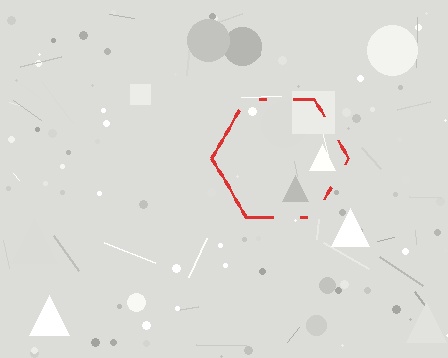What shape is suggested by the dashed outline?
The dashed outline suggests a hexagon.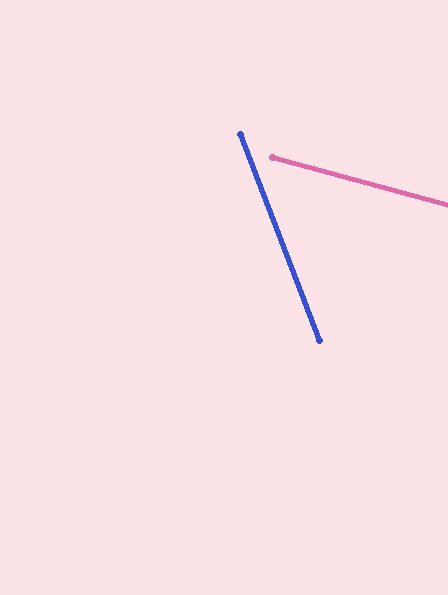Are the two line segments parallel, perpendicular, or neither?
Neither parallel nor perpendicular — they differ by about 54°.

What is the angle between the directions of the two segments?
Approximately 54 degrees.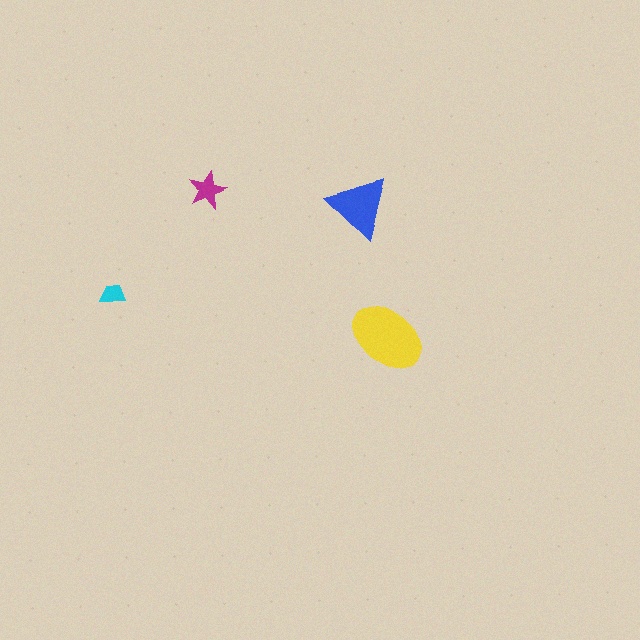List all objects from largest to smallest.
The yellow ellipse, the blue triangle, the magenta star, the cyan trapezoid.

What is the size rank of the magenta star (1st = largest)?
3rd.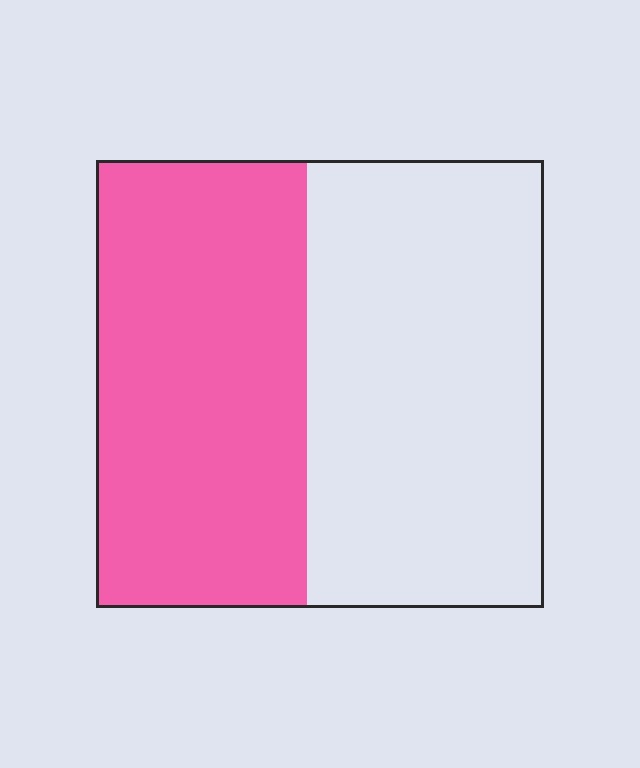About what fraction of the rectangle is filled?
About one half (1/2).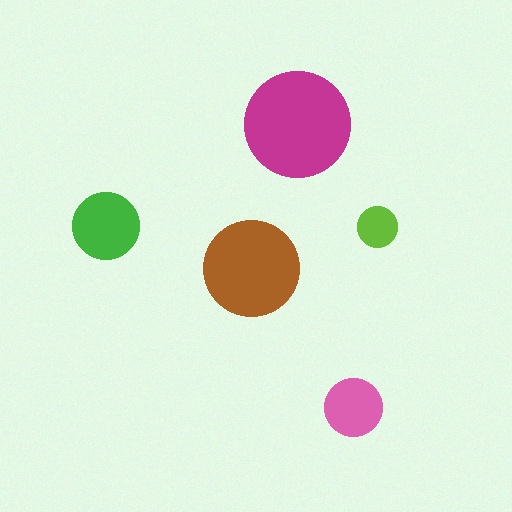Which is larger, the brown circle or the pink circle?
The brown one.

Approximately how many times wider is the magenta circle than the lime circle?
About 2.5 times wider.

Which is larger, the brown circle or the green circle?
The brown one.